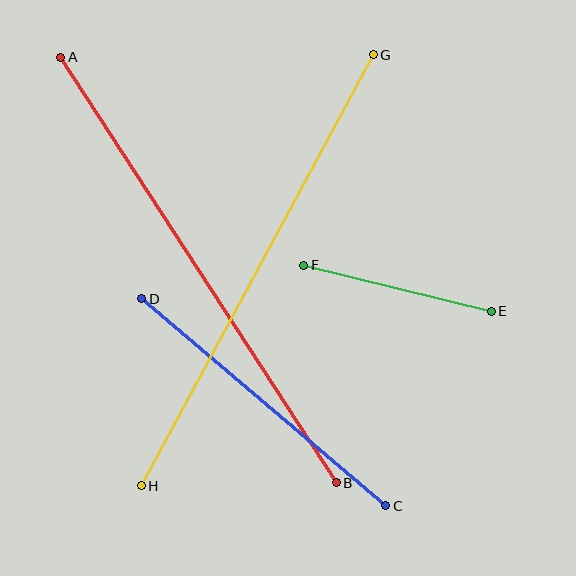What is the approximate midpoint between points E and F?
The midpoint is at approximately (398, 288) pixels.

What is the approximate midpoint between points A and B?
The midpoint is at approximately (198, 270) pixels.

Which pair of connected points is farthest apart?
Points A and B are farthest apart.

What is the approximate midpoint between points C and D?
The midpoint is at approximately (264, 402) pixels.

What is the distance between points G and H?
The distance is approximately 489 pixels.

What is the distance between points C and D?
The distance is approximately 320 pixels.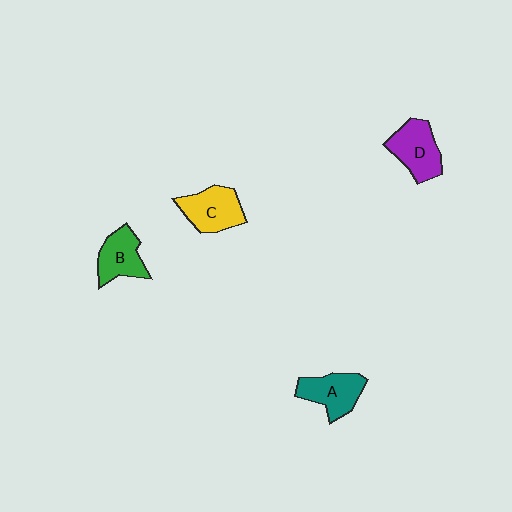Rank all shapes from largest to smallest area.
From largest to smallest: C (yellow), D (purple), A (teal), B (green).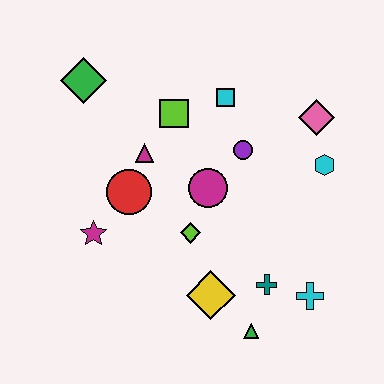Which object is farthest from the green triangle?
The green diamond is farthest from the green triangle.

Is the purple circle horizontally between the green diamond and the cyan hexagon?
Yes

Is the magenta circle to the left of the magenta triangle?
No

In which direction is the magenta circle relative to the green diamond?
The magenta circle is to the right of the green diamond.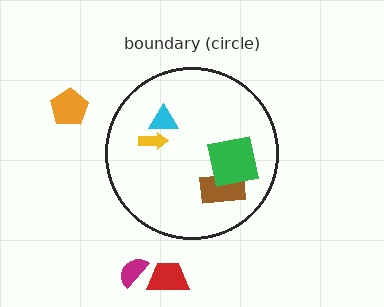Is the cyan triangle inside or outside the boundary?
Inside.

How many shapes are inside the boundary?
4 inside, 3 outside.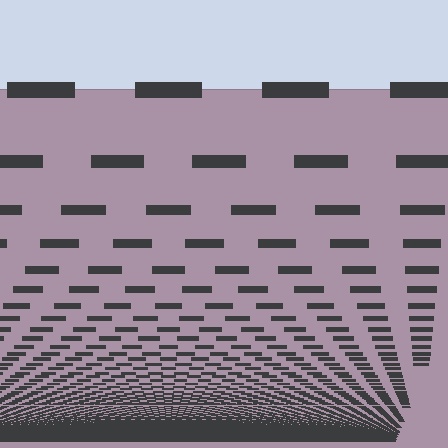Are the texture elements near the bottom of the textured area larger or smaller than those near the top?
Smaller. The gradient is inverted — elements near the bottom are smaller and denser.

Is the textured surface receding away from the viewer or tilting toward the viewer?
The surface appears to tilt toward the viewer. Texture elements get larger and sparser toward the top.